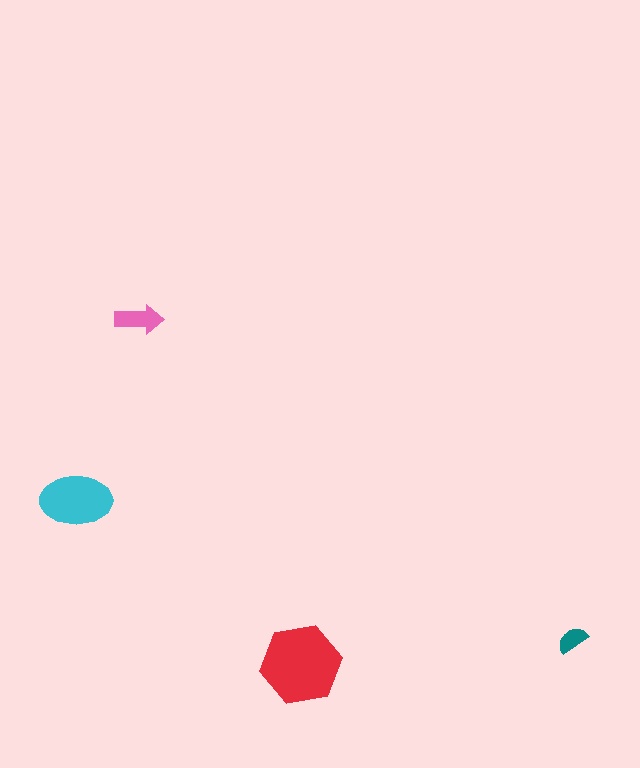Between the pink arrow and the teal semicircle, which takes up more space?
The pink arrow.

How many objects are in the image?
There are 4 objects in the image.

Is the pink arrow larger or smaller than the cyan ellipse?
Smaller.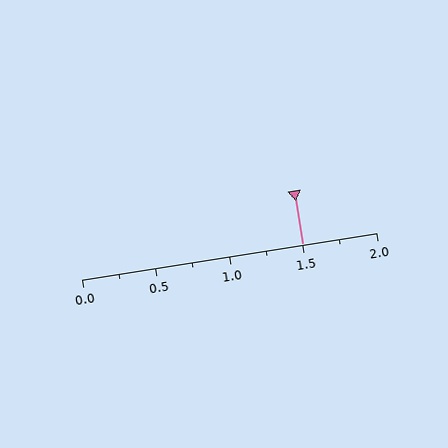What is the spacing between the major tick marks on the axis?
The major ticks are spaced 0.5 apart.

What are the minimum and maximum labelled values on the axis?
The axis runs from 0.0 to 2.0.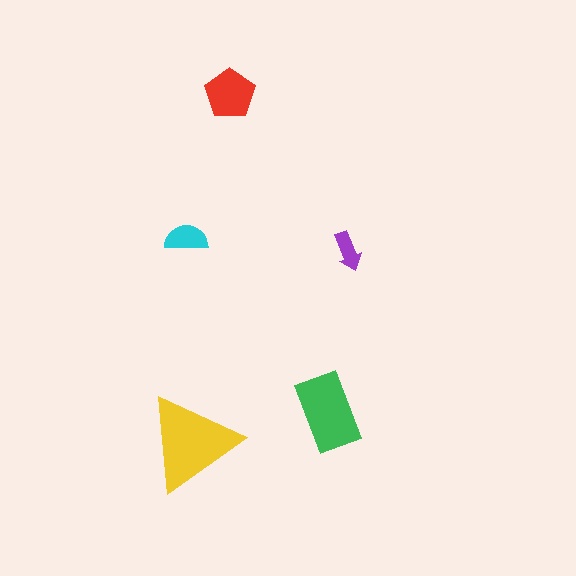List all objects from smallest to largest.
The purple arrow, the cyan semicircle, the red pentagon, the green rectangle, the yellow triangle.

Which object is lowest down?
The yellow triangle is bottommost.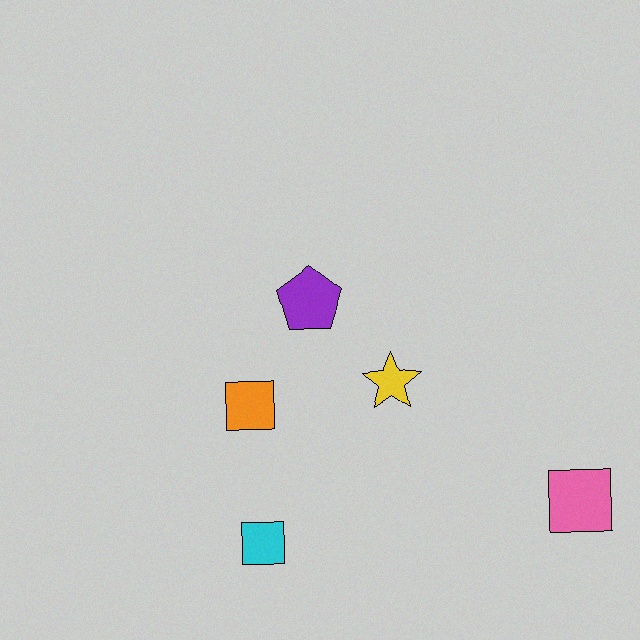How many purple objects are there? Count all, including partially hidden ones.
There is 1 purple object.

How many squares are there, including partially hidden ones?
There are 3 squares.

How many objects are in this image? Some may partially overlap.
There are 5 objects.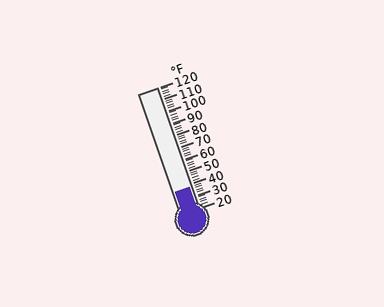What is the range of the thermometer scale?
The thermometer scale ranges from 20°F to 120°F.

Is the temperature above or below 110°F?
The temperature is below 110°F.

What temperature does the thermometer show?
The thermometer shows approximately 38°F.